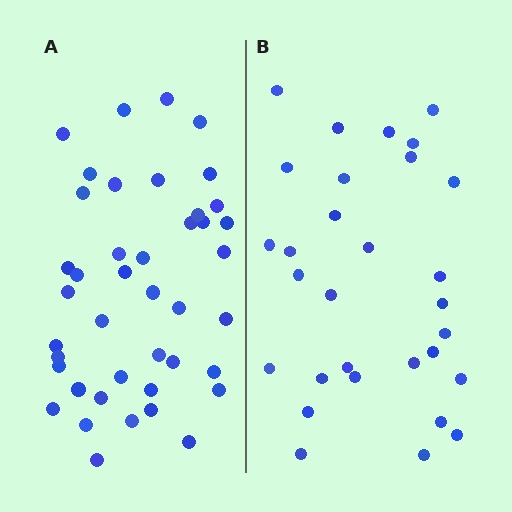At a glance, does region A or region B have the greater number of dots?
Region A (the left region) has more dots.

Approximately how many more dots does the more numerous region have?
Region A has roughly 12 or so more dots than region B.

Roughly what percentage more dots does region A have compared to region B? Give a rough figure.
About 40% more.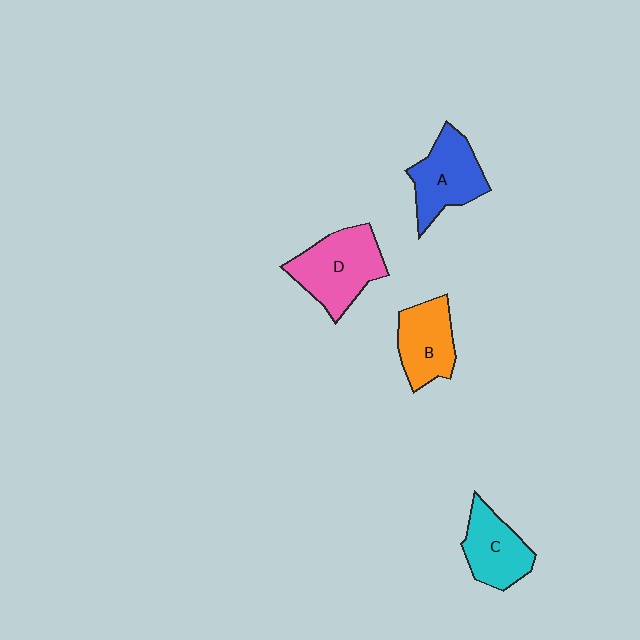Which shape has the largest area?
Shape D (pink).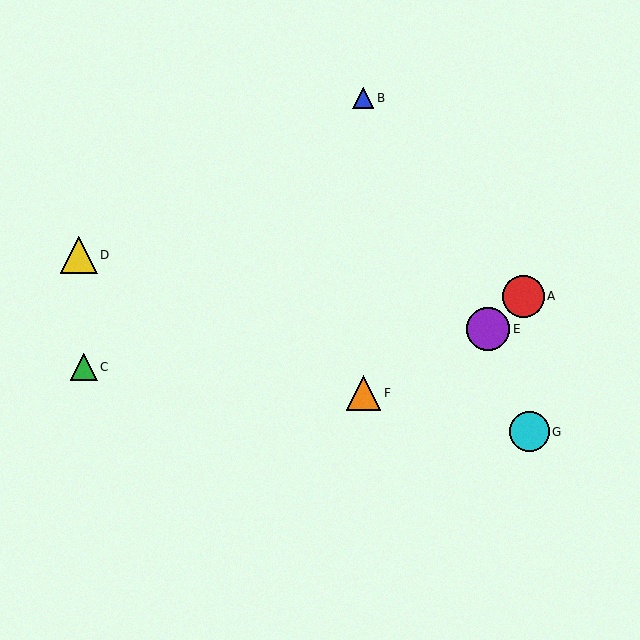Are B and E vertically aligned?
No, B is at x≈363 and E is at x≈488.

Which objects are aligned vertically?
Objects B, F are aligned vertically.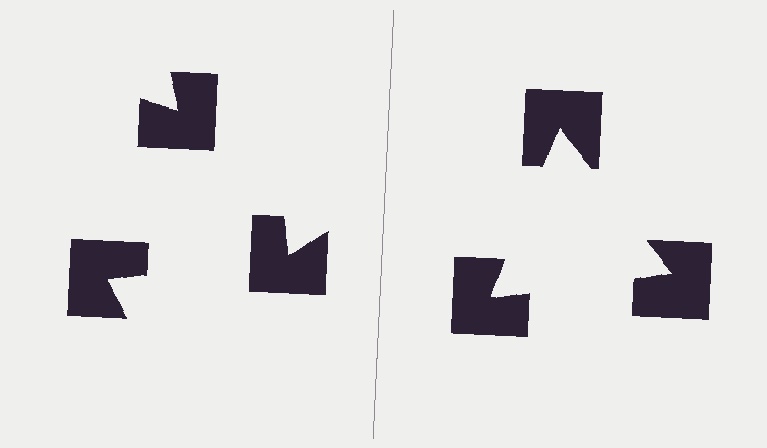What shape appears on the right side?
An illusory triangle.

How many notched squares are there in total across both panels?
6 — 3 on each side.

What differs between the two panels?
The notched squares are positioned identically on both sides; only the wedge orientations differ. On the right they align to a triangle; on the left they are misaligned.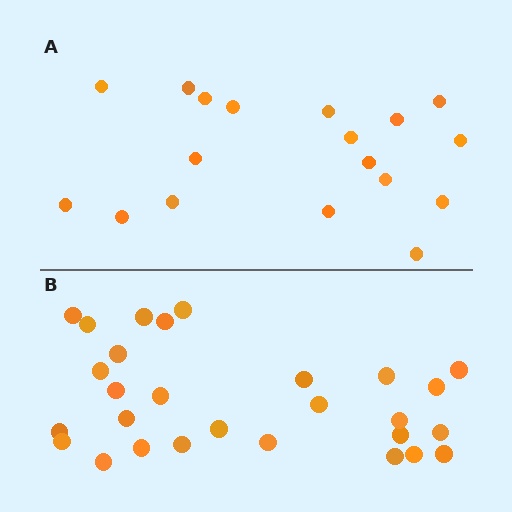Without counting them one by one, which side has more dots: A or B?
Region B (the bottom region) has more dots.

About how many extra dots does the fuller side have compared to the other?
Region B has roughly 10 or so more dots than region A.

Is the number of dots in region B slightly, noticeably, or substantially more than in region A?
Region B has substantially more. The ratio is roughly 1.6 to 1.